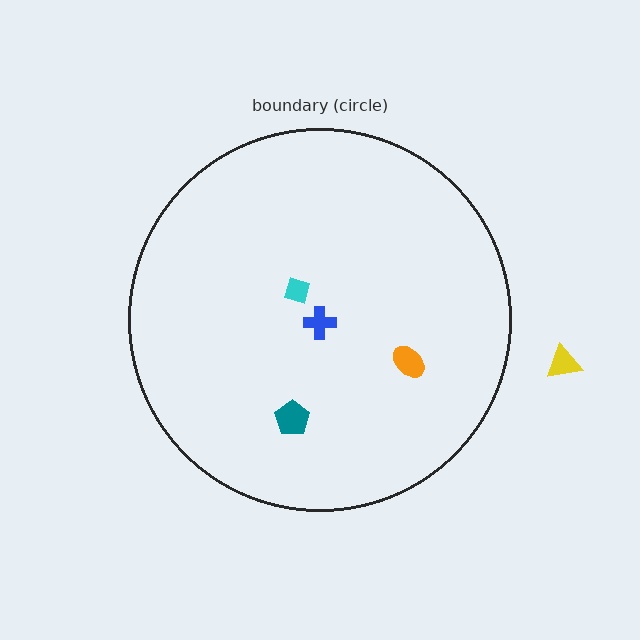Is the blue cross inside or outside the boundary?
Inside.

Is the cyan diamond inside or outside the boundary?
Inside.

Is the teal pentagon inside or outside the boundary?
Inside.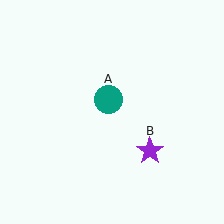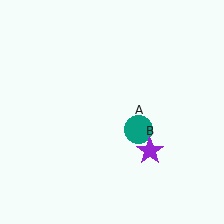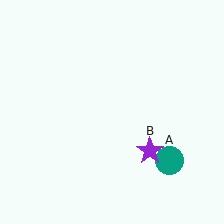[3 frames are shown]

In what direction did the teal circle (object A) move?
The teal circle (object A) moved down and to the right.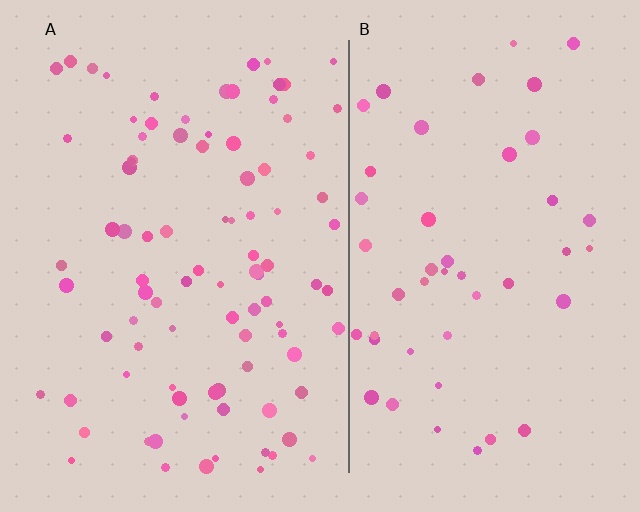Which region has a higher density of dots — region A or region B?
A (the left).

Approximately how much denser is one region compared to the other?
Approximately 1.9× — region A over region B.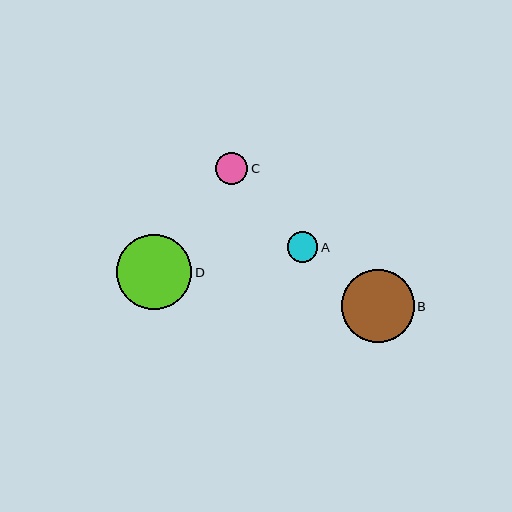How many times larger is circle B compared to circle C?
Circle B is approximately 2.3 times the size of circle C.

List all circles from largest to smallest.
From largest to smallest: D, B, C, A.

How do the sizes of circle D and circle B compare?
Circle D and circle B are approximately the same size.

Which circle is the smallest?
Circle A is the smallest with a size of approximately 30 pixels.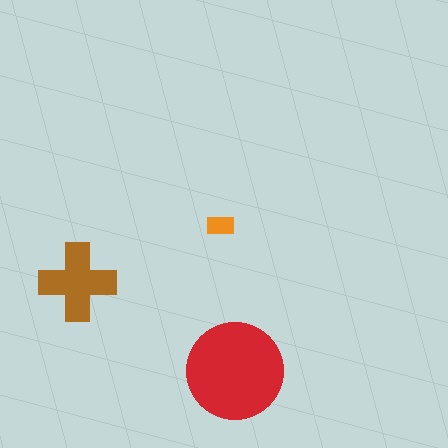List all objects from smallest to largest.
The orange rectangle, the brown cross, the red circle.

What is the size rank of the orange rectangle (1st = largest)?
3rd.